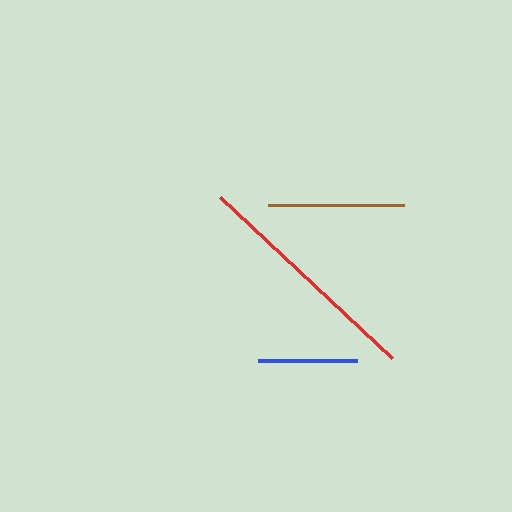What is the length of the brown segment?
The brown segment is approximately 135 pixels long.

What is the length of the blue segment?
The blue segment is approximately 99 pixels long.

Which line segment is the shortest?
The blue line is the shortest at approximately 99 pixels.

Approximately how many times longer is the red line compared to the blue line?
The red line is approximately 2.4 times the length of the blue line.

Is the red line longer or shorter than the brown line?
The red line is longer than the brown line.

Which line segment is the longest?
The red line is the longest at approximately 235 pixels.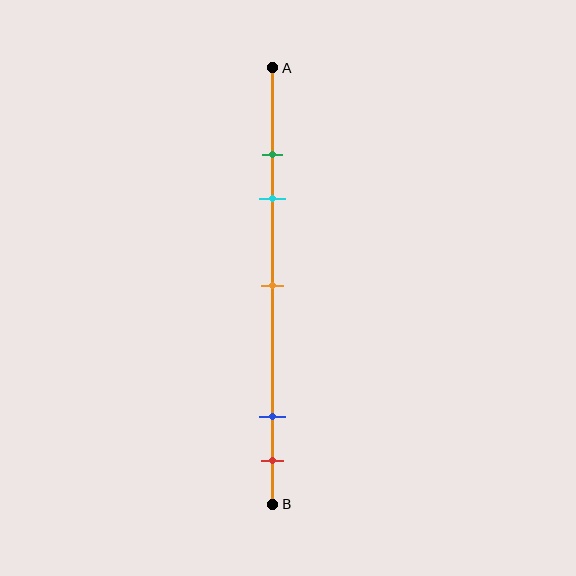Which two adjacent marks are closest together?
The green and cyan marks are the closest adjacent pair.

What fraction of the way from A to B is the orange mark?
The orange mark is approximately 50% (0.5) of the way from A to B.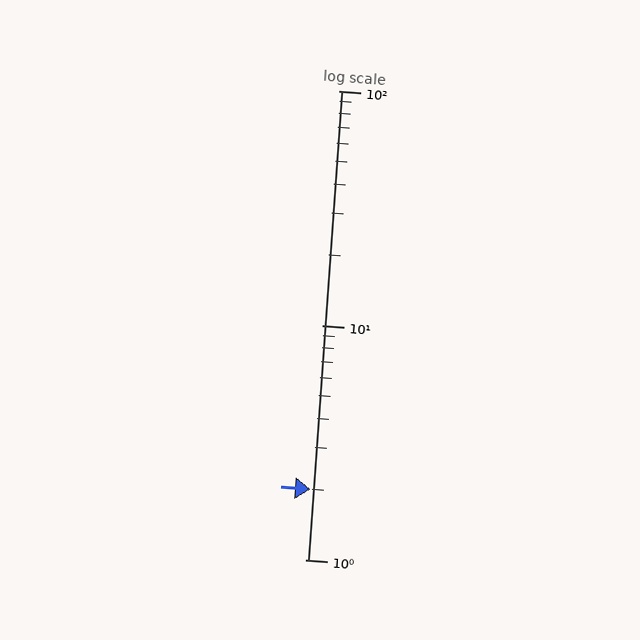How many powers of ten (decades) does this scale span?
The scale spans 2 decades, from 1 to 100.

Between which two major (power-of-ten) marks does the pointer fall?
The pointer is between 1 and 10.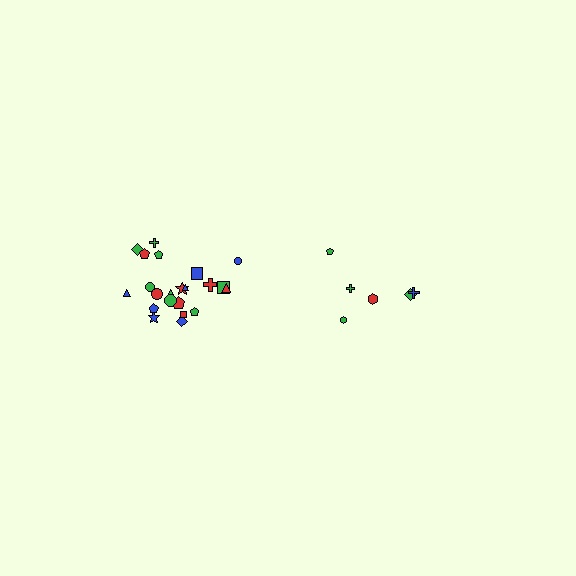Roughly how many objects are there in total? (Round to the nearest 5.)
Roughly 30 objects in total.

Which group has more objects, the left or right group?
The left group.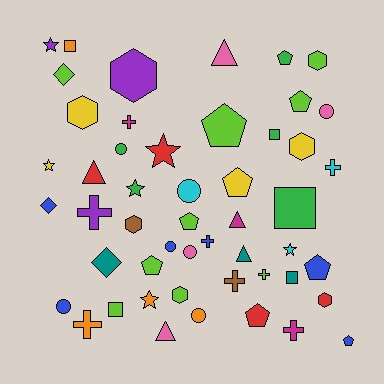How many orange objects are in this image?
There are 4 orange objects.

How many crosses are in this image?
There are 8 crosses.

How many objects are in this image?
There are 50 objects.